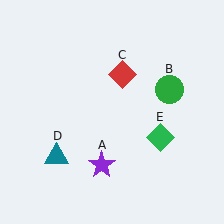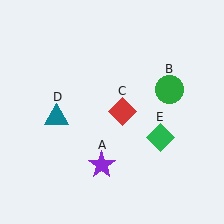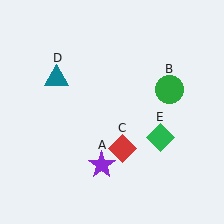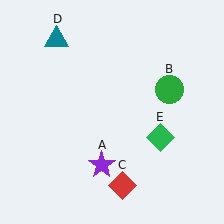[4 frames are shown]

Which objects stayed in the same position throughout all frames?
Purple star (object A) and green circle (object B) and green diamond (object E) remained stationary.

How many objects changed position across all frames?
2 objects changed position: red diamond (object C), teal triangle (object D).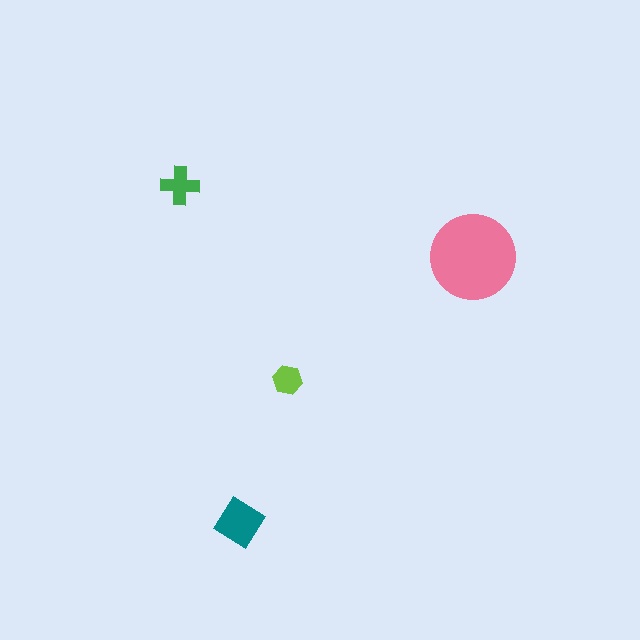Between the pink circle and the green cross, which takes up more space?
The pink circle.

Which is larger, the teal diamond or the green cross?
The teal diamond.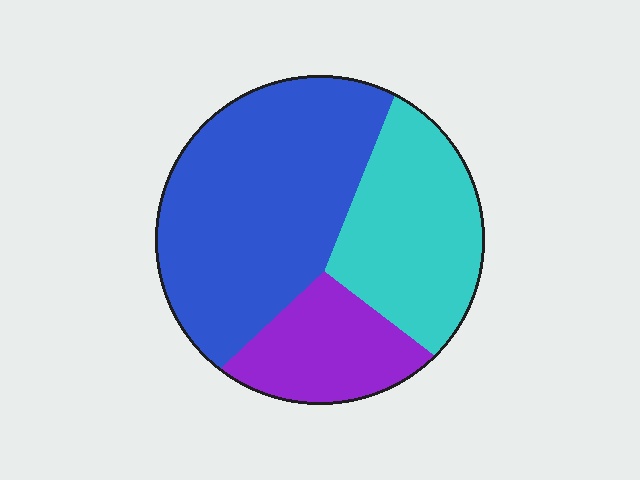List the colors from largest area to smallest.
From largest to smallest: blue, cyan, purple.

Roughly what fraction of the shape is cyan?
Cyan covers roughly 30% of the shape.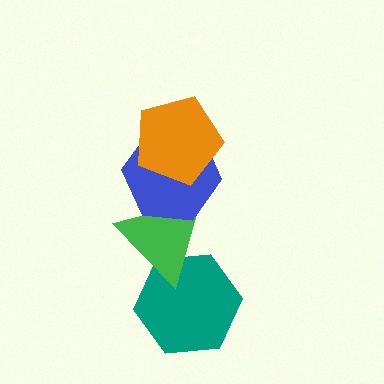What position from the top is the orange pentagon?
The orange pentagon is 1st from the top.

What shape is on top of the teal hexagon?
The green triangle is on top of the teal hexagon.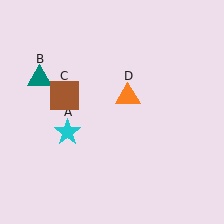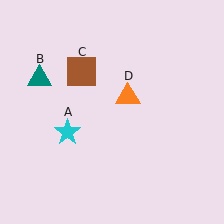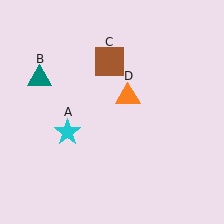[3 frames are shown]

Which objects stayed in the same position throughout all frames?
Cyan star (object A) and teal triangle (object B) and orange triangle (object D) remained stationary.